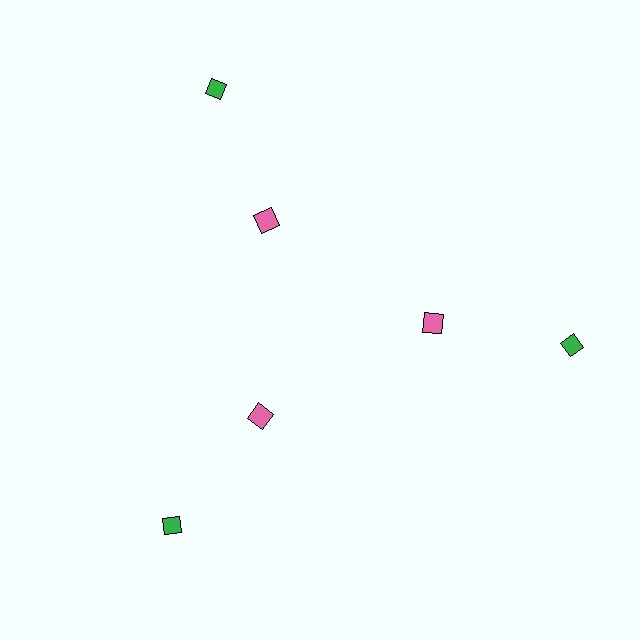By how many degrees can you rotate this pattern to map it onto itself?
The pattern maps onto itself every 120 degrees of rotation.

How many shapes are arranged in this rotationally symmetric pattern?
There are 6 shapes, arranged in 3 groups of 2.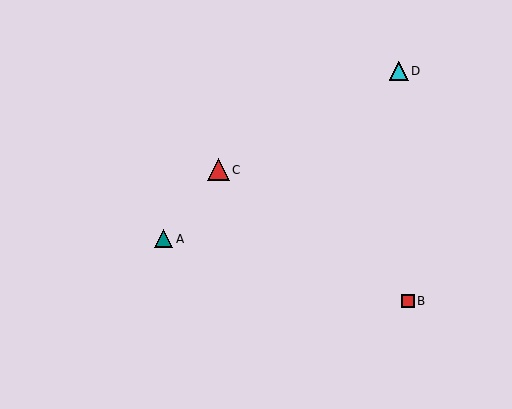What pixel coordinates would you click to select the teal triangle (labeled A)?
Click at (164, 239) to select the teal triangle A.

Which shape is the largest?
The red triangle (labeled C) is the largest.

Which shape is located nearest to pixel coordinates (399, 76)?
The cyan triangle (labeled D) at (399, 71) is nearest to that location.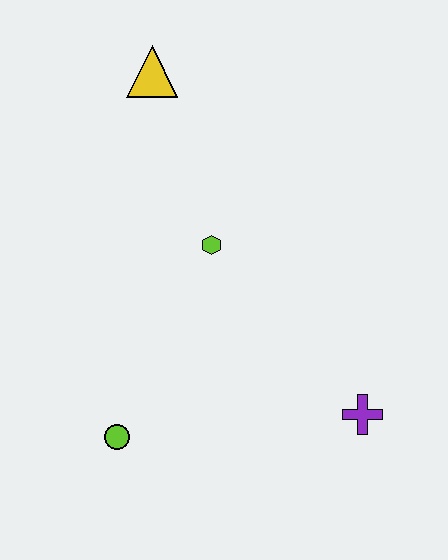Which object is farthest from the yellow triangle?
The purple cross is farthest from the yellow triangle.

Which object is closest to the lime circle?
The lime hexagon is closest to the lime circle.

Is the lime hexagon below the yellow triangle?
Yes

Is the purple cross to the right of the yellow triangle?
Yes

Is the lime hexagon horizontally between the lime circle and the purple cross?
Yes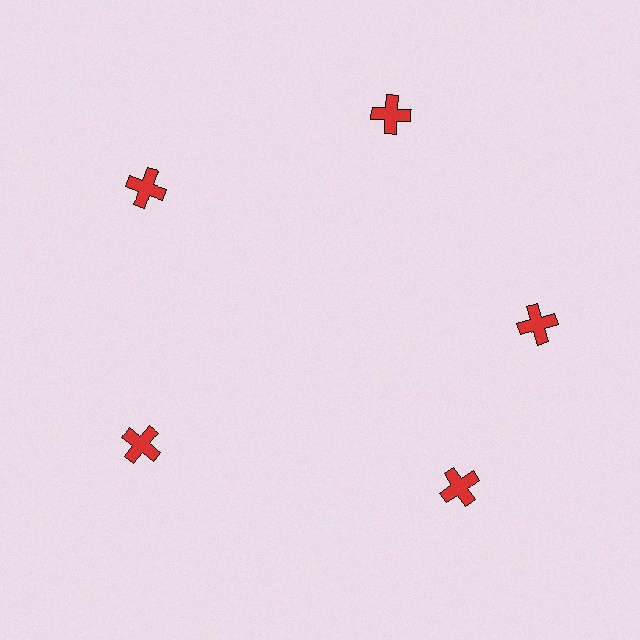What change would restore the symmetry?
The symmetry would be restored by rotating it back into even spacing with its neighbors so that all 5 crosses sit at equal angles and equal distance from the center.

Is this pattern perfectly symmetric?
No. The 5 red crosses are arranged in a ring, but one element near the 5 o'clock position is rotated out of alignment along the ring, breaking the 5-fold rotational symmetry.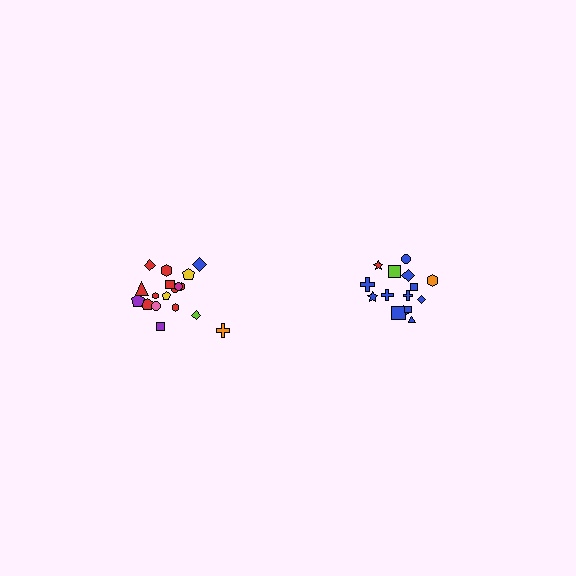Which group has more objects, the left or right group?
The left group.